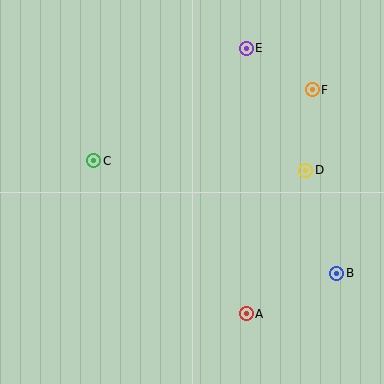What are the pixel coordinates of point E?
Point E is at (246, 48).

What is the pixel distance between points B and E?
The distance between B and E is 243 pixels.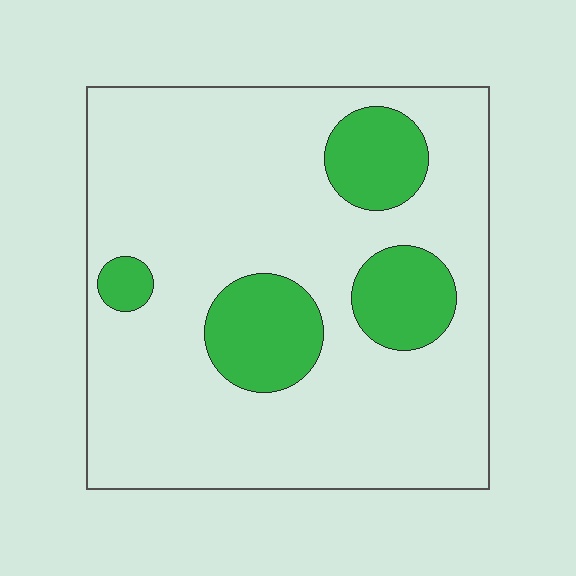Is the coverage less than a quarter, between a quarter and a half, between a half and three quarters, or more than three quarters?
Less than a quarter.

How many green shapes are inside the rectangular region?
4.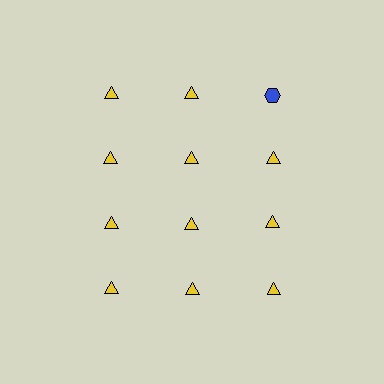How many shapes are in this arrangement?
There are 12 shapes arranged in a grid pattern.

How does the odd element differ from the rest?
It differs in both color (blue instead of yellow) and shape (hexagon instead of triangle).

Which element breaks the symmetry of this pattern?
The blue hexagon in the top row, center column breaks the symmetry. All other shapes are yellow triangles.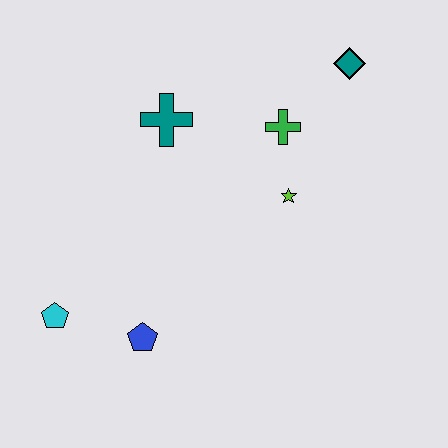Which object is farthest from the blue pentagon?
The teal diamond is farthest from the blue pentagon.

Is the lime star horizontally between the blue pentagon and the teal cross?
No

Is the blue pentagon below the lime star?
Yes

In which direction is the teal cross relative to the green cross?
The teal cross is to the left of the green cross.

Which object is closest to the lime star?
The green cross is closest to the lime star.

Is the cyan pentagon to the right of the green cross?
No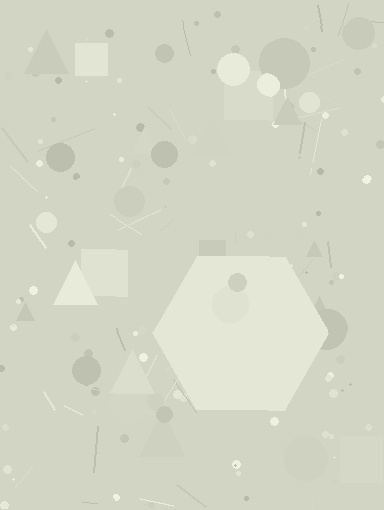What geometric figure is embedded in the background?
A hexagon is embedded in the background.